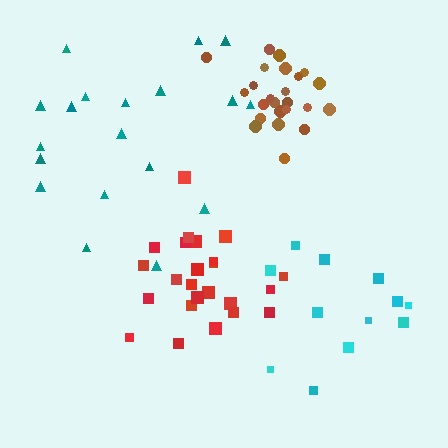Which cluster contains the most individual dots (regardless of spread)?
Red (24).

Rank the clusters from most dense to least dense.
brown, red, cyan, teal.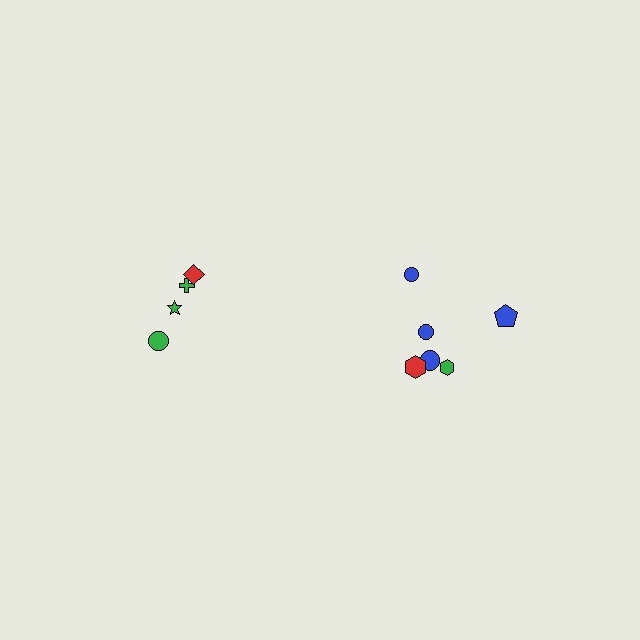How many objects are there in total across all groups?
There are 10 objects.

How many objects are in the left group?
There are 4 objects.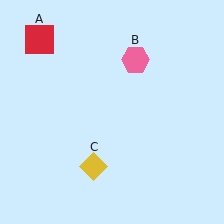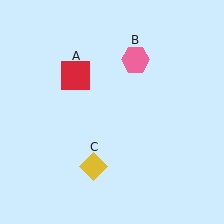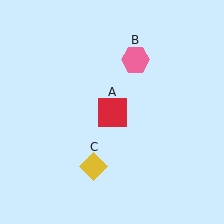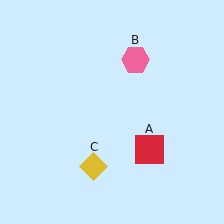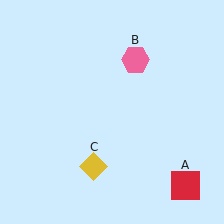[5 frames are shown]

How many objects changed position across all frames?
1 object changed position: red square (object A).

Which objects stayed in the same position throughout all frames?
Pink hexagon (object B) and yellow diamond (object C) remained stationary.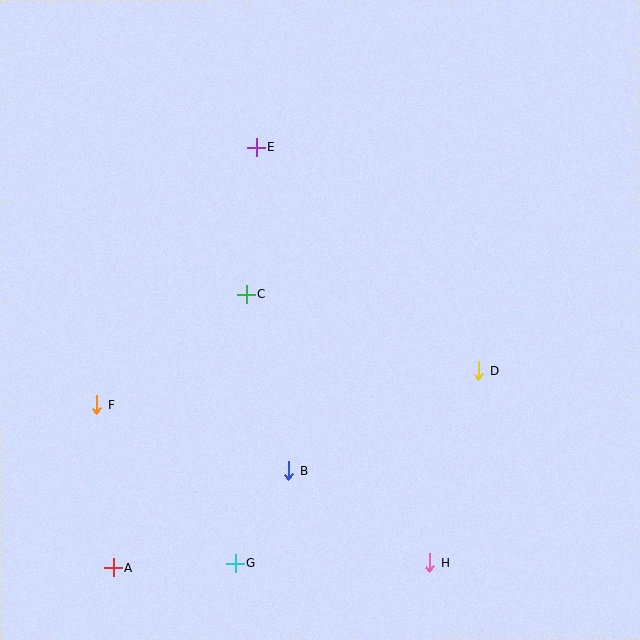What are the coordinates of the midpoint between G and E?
The midpoint between G and E is at (246, 356).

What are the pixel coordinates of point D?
Point D is at (479, 371).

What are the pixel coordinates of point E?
Point E is at (256, 148).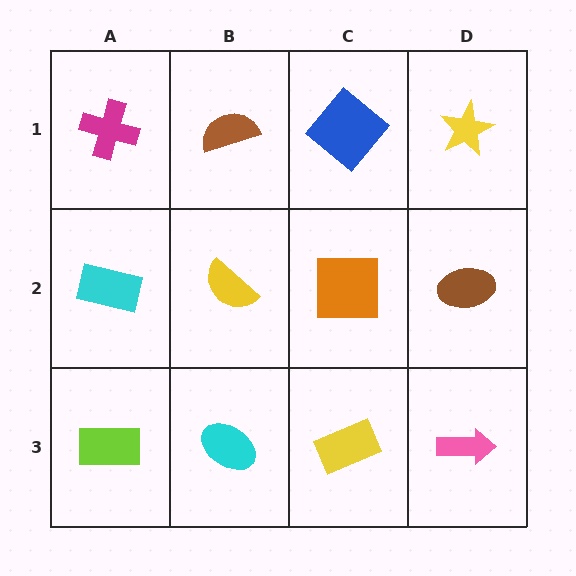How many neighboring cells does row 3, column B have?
3.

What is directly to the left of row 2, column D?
An orange square.